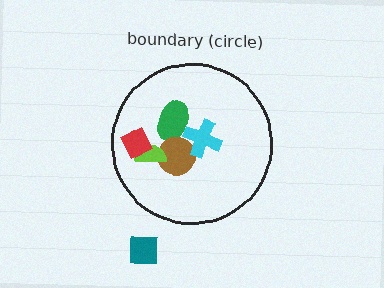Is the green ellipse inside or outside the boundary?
Inside.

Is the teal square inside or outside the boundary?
Outside.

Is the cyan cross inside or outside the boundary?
Inside.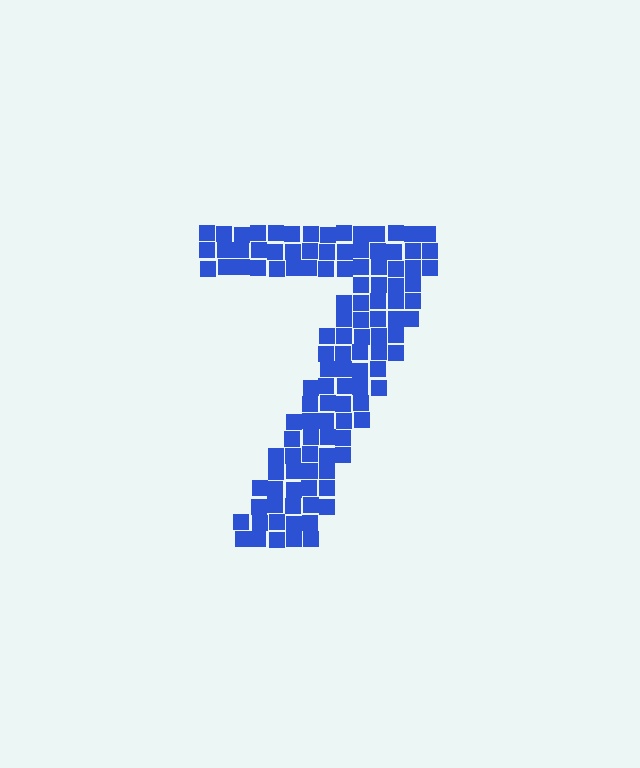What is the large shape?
The large shape is the digit 7.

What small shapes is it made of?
It is made of small squares.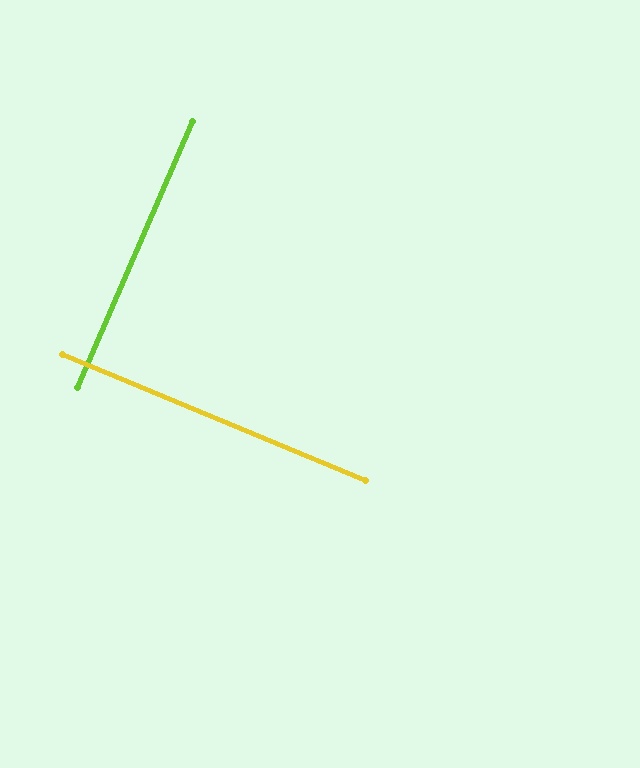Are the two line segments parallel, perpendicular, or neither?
Perpendicular — they meet at approximately 89°.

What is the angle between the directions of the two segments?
Approximately 89 degrees.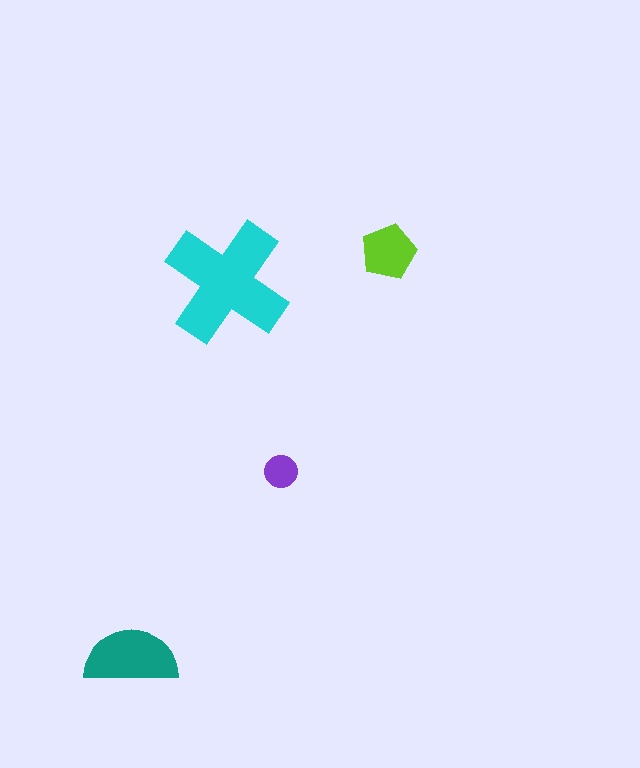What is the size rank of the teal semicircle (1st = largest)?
2nd.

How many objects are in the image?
There are 4 objects in the image.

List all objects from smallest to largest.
The purple circle, the lime pentagon, the teal semicircle, the cyan cross.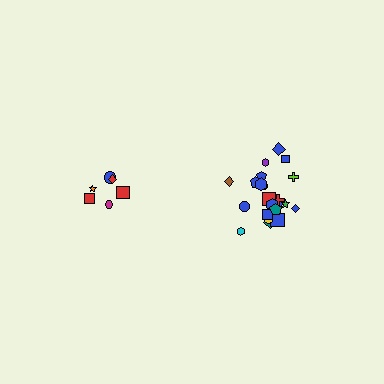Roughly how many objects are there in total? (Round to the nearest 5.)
Roughly 30 objects in total.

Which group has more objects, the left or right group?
The right group.